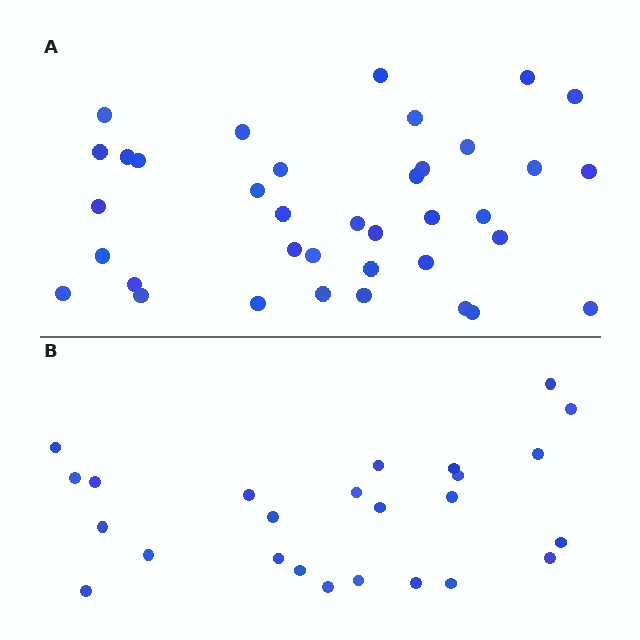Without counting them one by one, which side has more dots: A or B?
Region A (the top region) has more dots.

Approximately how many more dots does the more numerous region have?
Region A has roughly 12 or so more dots than region B.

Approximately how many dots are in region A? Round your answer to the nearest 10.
About 40 dots. (The exact count is 37, which rounds to 40.)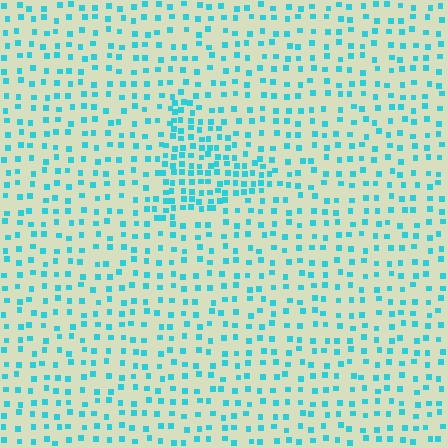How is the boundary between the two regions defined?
The boundary is defined by a change in element density (approximately 2.1x ratio). All elements are the same color, size, and shape.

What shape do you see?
I see a triangle.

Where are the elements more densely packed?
The elements are more densely packed inside the triangle boundary.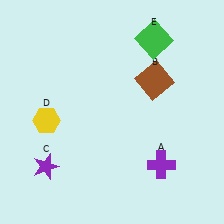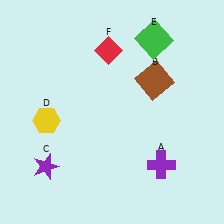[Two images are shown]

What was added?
A red diamond (F) was added in Image 2.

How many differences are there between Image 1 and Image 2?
There is 1 difference between the two images.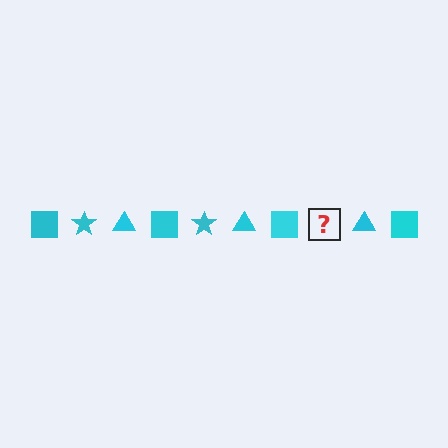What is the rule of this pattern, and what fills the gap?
The rule is that the pattern cycles through square, star, triangle shapes in cyan. The gap should be filled with a cyan star.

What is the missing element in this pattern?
The missing element is a cyan star.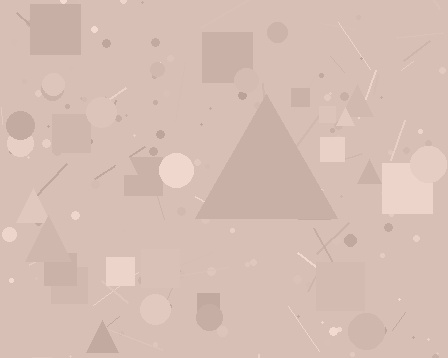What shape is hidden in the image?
A triangle is hidden in the image.